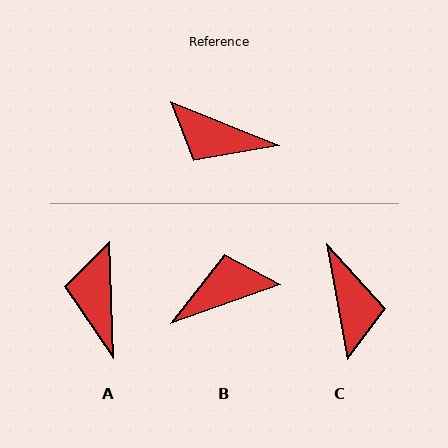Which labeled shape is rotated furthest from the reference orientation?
B, about 139 degrees away.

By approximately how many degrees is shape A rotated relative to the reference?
Approximately 66 degrees clockwise.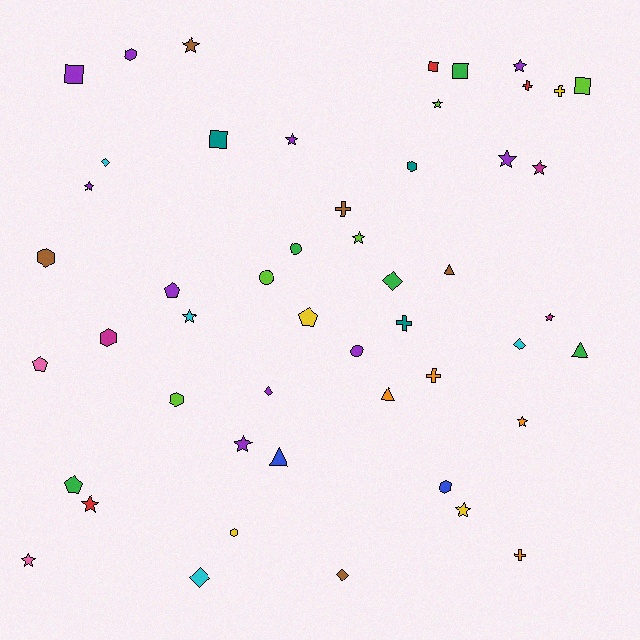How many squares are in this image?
There are 5 squares.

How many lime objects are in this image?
There are 5 lime objects.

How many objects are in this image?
There are 50 objects.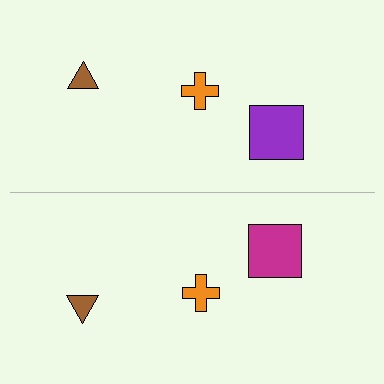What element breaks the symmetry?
The magenta square on the bottom side breaks the symmetry — its mirror counterpart is purple.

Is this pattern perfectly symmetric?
No, the pattern is not perfectly symmetric. The magenta square on the bottom side breaks the symmetry — its mirror counterpart is purple.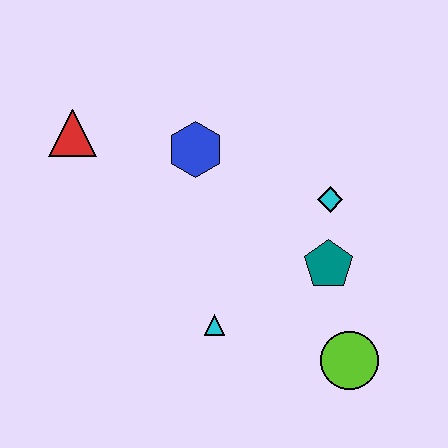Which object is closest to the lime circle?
The teal pentagon is closest to the lime circle.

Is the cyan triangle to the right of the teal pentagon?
No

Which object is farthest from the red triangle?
The lime circle is farthest from the red triangle.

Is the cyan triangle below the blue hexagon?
Yes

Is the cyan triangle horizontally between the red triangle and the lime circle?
Yes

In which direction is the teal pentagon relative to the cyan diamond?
The teal pentagon is below the cyan diamond.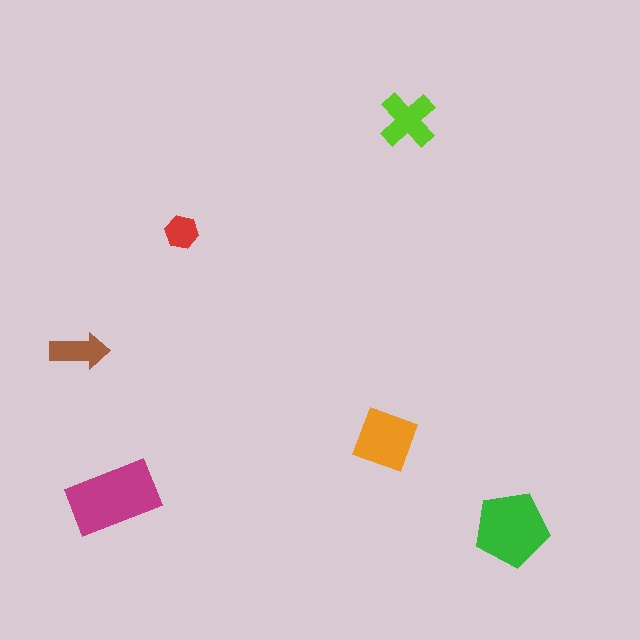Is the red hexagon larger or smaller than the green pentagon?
Smaller.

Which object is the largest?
The magenta rectangle.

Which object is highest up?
The lime cross is topmost.